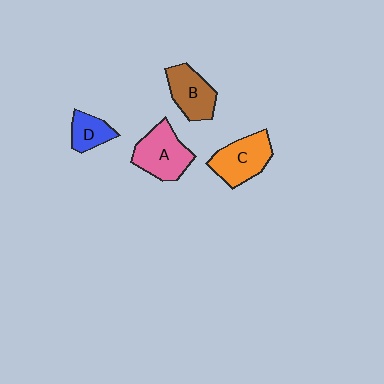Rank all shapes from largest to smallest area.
From largest to smallest: A (pink), C (orange), B (brown), D (blue).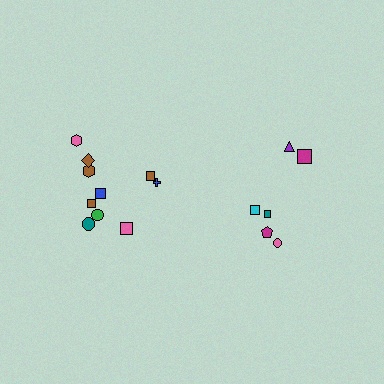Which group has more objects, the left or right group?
The left group.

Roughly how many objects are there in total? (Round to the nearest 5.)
Roughly 15 objects in total.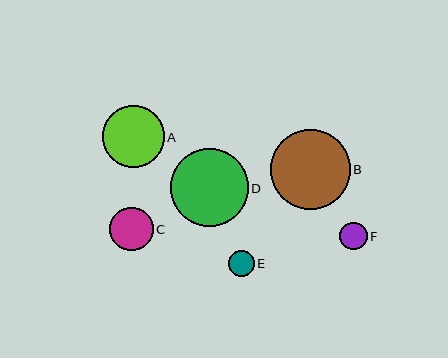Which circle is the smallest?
Circle E is the smallest with a size of approximately 26 pixels.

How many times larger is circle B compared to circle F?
Circle B is approximately 2.9 times the size of circle F.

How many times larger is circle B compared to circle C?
Circle B is approximately 1.8 times the size of circle C.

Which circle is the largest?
Circle B is the largest with a size of approximately 80 pixels.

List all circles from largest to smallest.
From largest to smallest: B, D, A, C, F, E.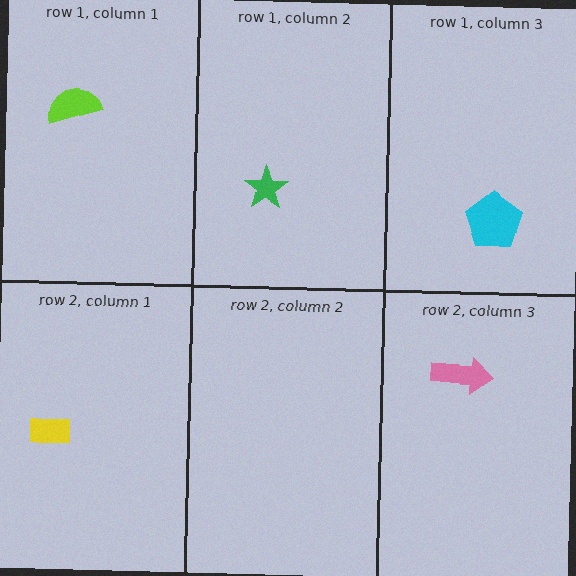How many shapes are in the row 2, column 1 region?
1.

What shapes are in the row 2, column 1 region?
The yellow rectangle.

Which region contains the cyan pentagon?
The row 1, column 3 region.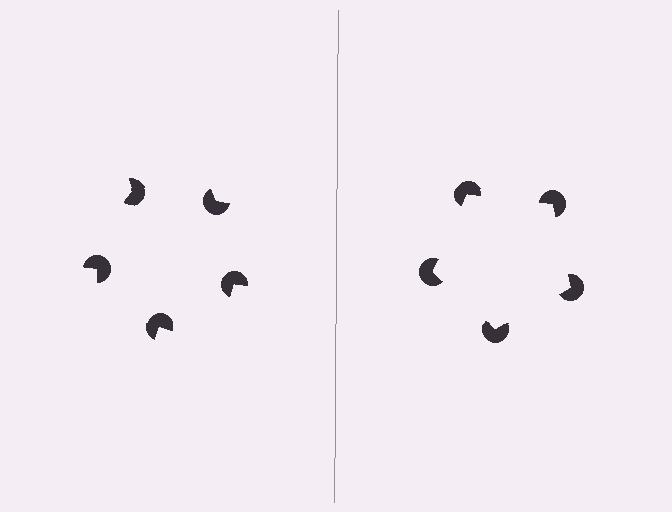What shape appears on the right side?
An illusory pentagon.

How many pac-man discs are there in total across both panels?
10 — 5 on each side.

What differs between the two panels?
The pac-man discs are positioned identically on both sides; only the wedge orientations differ. On the right they align to a pentagon; on the left they are misaligned.